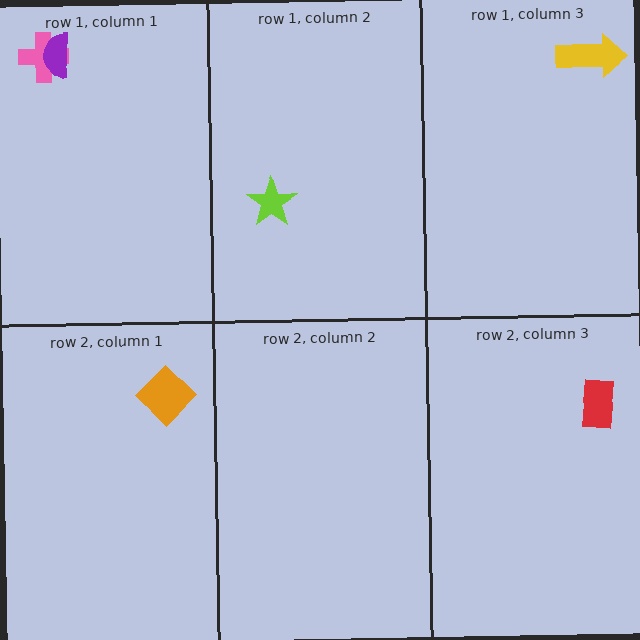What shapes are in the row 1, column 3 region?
The yellow arrow.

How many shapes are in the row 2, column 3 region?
1.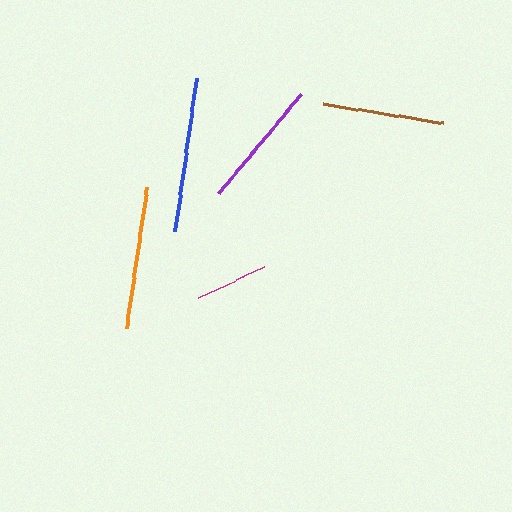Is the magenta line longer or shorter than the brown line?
The brown line is longer than the magenta line.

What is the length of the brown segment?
The brown segment is approximately 121 pixels long.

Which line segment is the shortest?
The magenta line is the shortest at approximately 73 pixels.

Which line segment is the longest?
The blue line is the longest at approximately 154 pixels.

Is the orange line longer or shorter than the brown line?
The orange line is longer than the brown line.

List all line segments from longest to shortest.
From longest to shortest: blue, orange, purple, brown, magenta.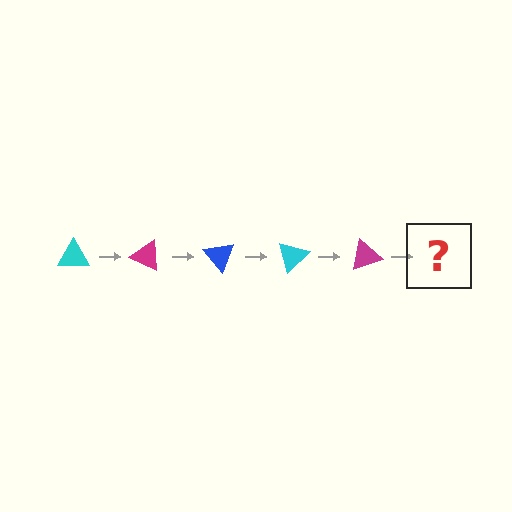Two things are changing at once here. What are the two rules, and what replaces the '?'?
The two rules are that it rotates 25 degrees each step and the color cycles through cyan, magenta, and blue. The '?' should be a blue triangle, rotated 125 degrees from the start.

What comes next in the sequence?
The next element should be a blue triangle, rotated 125 degrees from the start.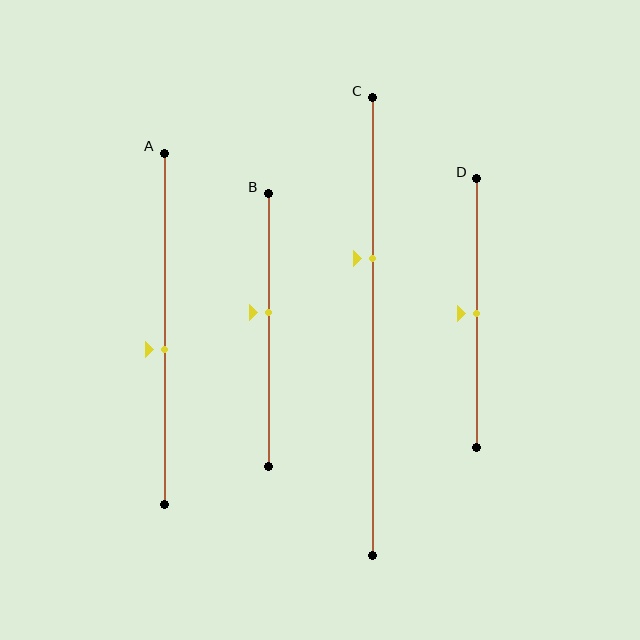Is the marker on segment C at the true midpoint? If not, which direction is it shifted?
No, the marker on segment C is shifted upward by about 15% of the segment length.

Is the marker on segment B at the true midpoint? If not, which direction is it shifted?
No, the marker on segment B is shifted upward by about 7% of the segment length.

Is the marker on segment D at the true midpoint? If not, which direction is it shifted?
Yes, the marker on segment D is at the true midpoint.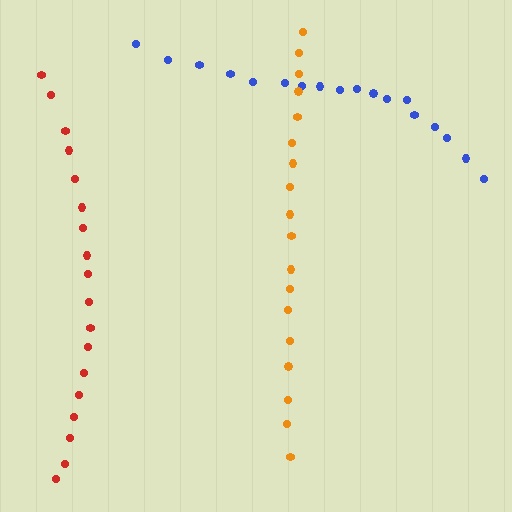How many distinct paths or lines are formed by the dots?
There are 3 distinct paths.